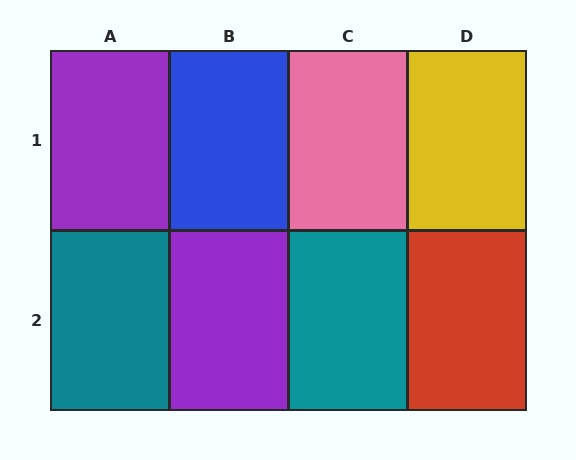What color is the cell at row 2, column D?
Red.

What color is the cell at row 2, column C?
Teal.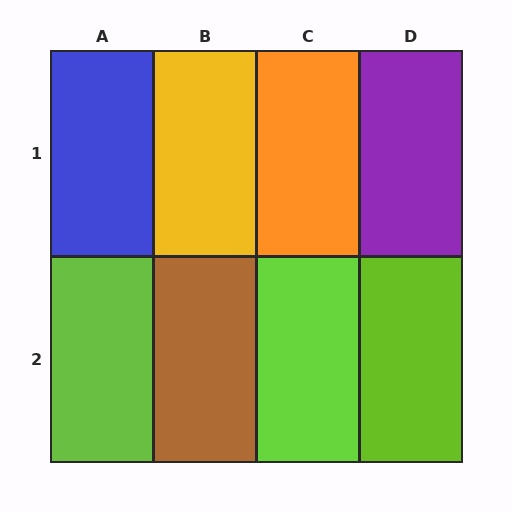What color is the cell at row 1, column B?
Yellow.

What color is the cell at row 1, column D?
Purple.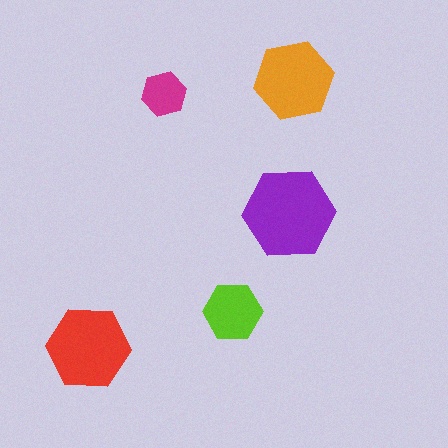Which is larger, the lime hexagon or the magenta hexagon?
The lime one.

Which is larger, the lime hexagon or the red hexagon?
The red one.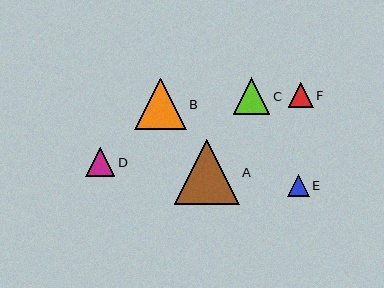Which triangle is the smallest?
Triangle E is the smallest with a size of approximately 22 pixels.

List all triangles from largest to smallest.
From largest to smallest: A, B, C, D, F, E.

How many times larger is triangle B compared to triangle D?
Triangle B is approximately 1.8 times the size of triangle D.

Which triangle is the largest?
Triangle A is the largest with a size of approximately 65 pixels.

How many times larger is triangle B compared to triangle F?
Triangle B is approximately 2.1 times the size of triangle F.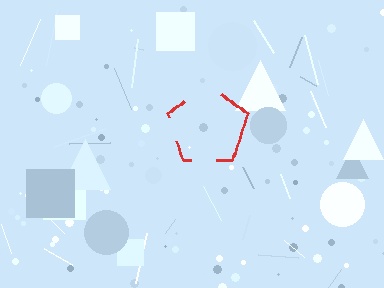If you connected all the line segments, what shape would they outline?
They would outline a pentagon.